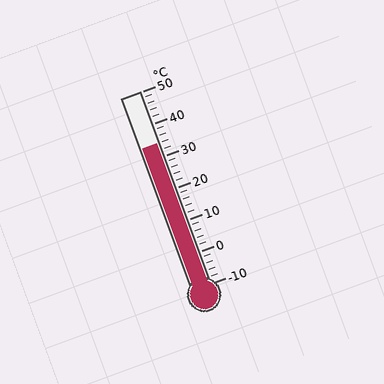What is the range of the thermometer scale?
The thermometer scale ranges from -10°C to 50°C.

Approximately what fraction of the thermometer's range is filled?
The thermometer is filled to approximately 75% of its range.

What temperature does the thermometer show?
The thermometer shows approximately 34°C.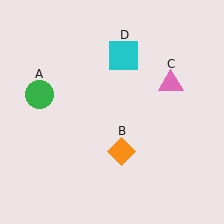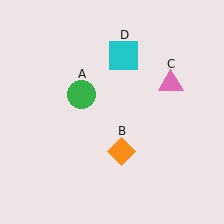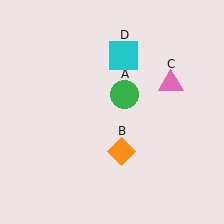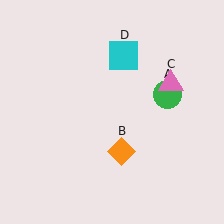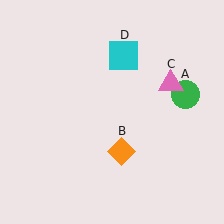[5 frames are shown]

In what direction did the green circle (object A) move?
The green circle (object A) moved right.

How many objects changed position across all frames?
1 object changed position: green circle (object A).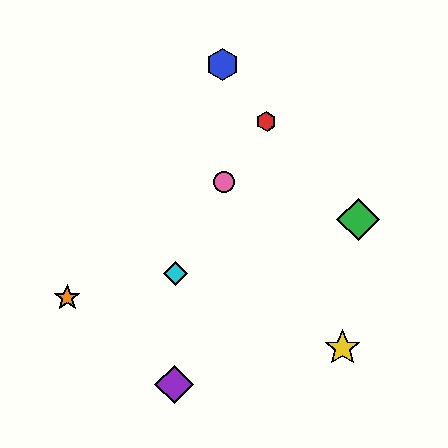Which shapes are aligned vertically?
The blue hexagon, the pink circle are aligned vertically.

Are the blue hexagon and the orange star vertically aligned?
No, the blue hexagon is at x≈223 and the orange star is at x≈68.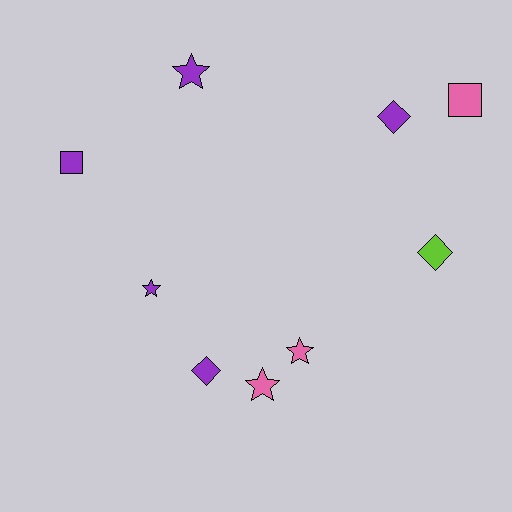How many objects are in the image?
There are 9 objects.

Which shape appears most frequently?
Star, with 4 objects.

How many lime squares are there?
There are no lime squares.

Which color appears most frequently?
Purple, with 5 objects.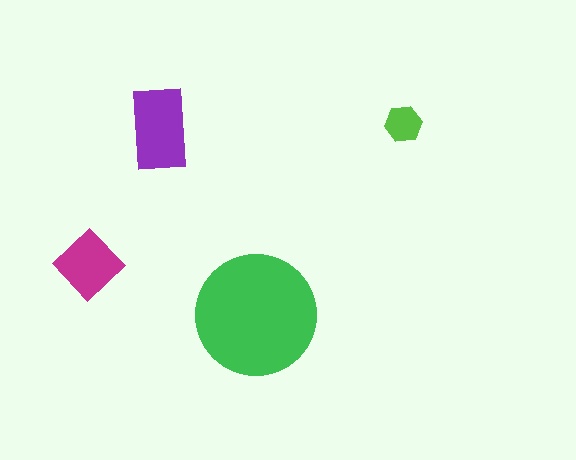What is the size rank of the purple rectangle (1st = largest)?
2nd.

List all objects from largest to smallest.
The green circle, the purple rectangle, the magenta diamond, the lime hexagon.